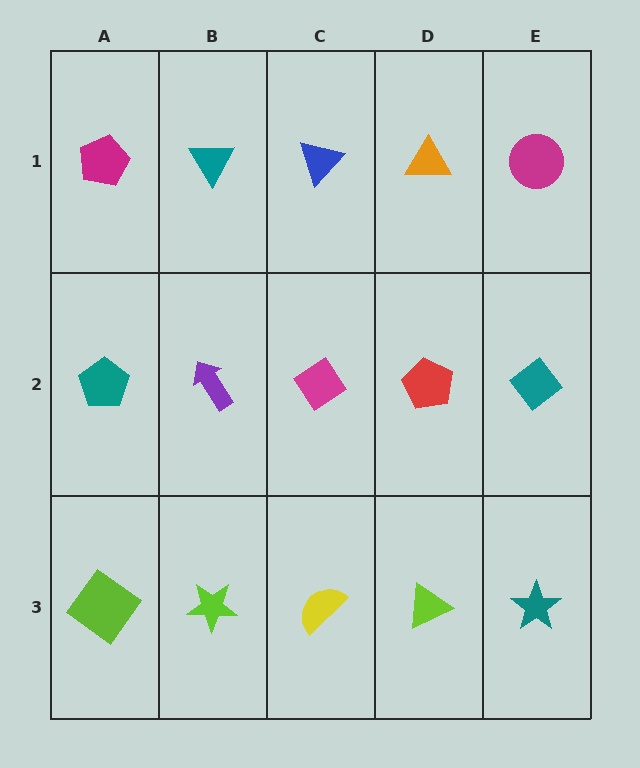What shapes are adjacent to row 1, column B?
A purple arrow (row 2, column B), a magenta pentagon (row 1, column A), a blue triangle (row 1, column C).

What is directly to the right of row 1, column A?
A teal triangle.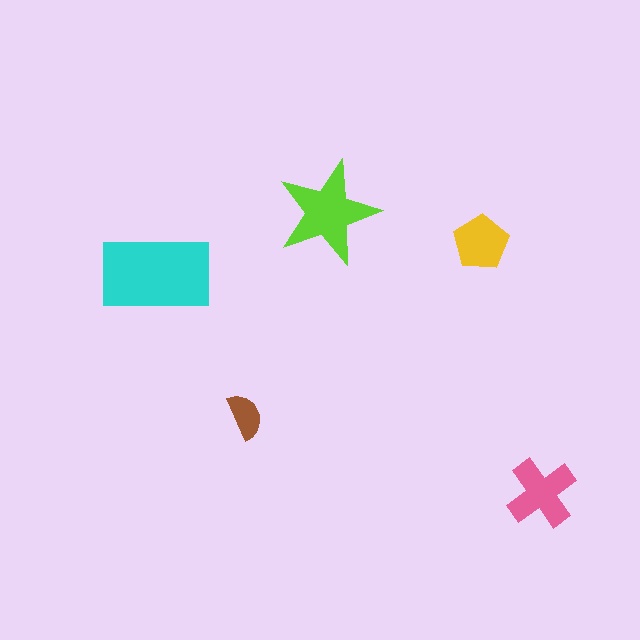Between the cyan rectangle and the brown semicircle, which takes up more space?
The cyan rectangle.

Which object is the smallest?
The brown semicircle.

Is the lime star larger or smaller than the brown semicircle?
Larger.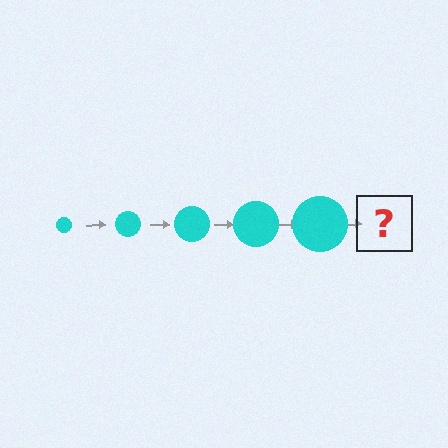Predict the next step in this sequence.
The next step is a cyan circle, larger than the previous one.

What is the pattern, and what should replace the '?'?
The pattern is that the circle gets progressively larger each step. The '?' should be a cyan circle, larger than the previous one.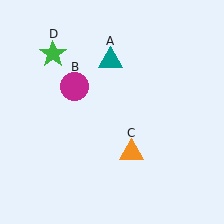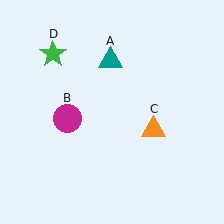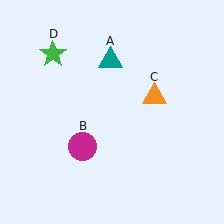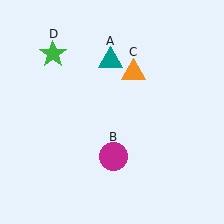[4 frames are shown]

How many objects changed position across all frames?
2 objects changed position: magenta circle (object B), orange triangle (object C).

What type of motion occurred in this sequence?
The magenta circle (object B), orange triangle (object C) rotated counterclockwise around the center of the scene.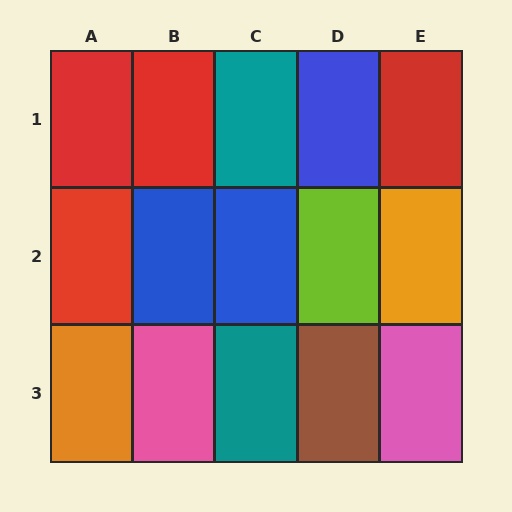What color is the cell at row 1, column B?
Red.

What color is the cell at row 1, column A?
Red.